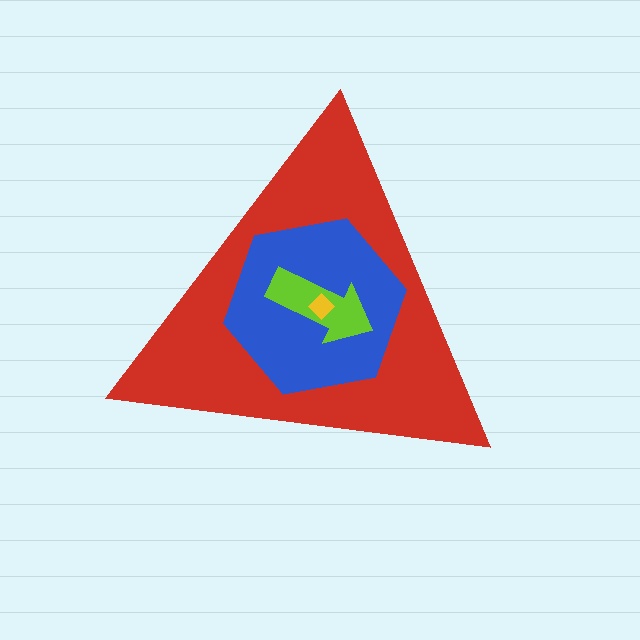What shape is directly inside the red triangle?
The blue hexagon.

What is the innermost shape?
The yellow diamond.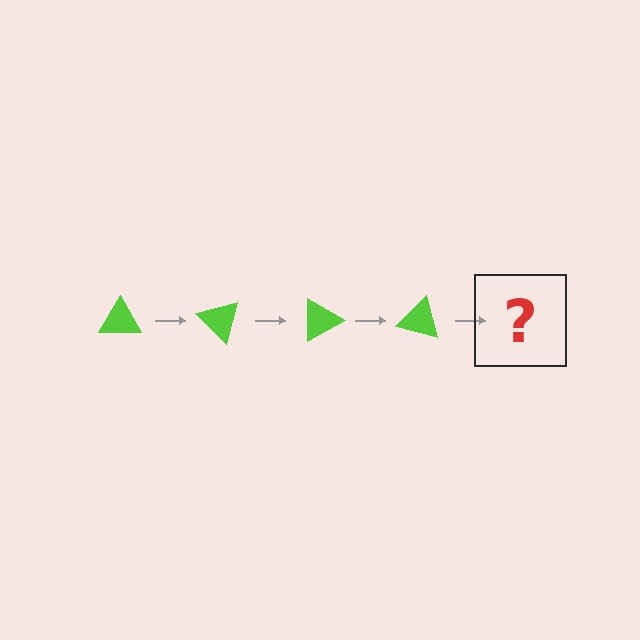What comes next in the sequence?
The next element should be a lime triangle rotated 180 degrees.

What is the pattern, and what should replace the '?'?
The pattern is that the triangle rotates 45 degrees each step. The '?' should be a lime triangle rotated 180 degrees.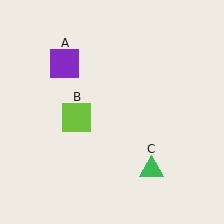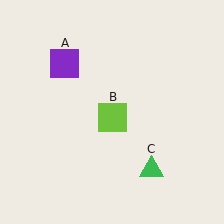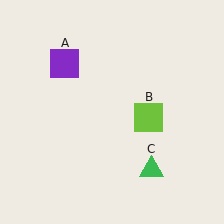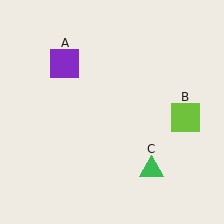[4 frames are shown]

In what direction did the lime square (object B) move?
The lime square (object B) moved right.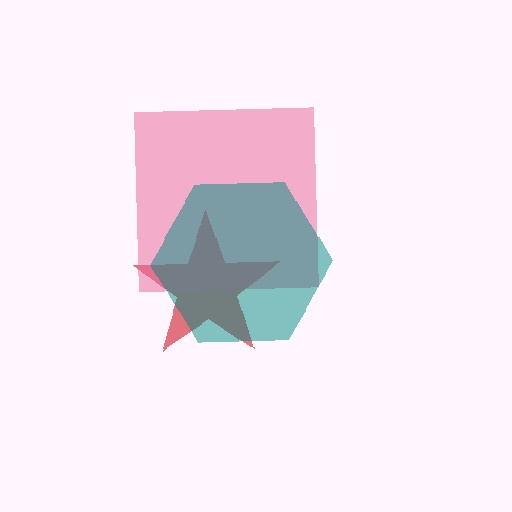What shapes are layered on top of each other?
The layered shapes are: a red star, a pink square, a teal hexagon.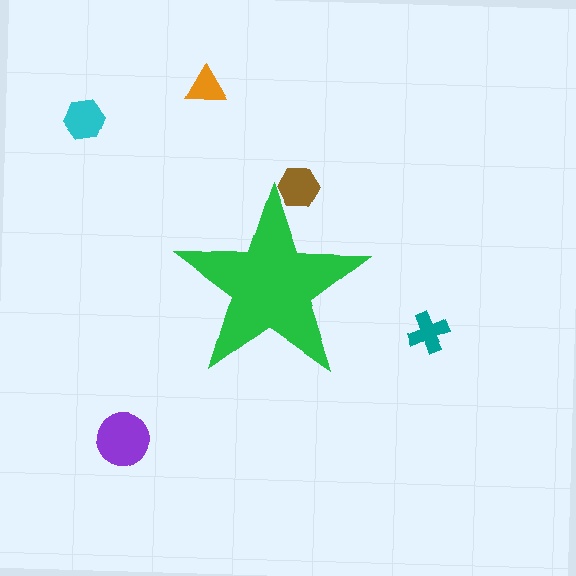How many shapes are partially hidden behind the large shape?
1 shape is partially hidden.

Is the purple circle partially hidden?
No, the purple circle is fully visible.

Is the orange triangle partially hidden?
No, the orange triangle is fully visible.